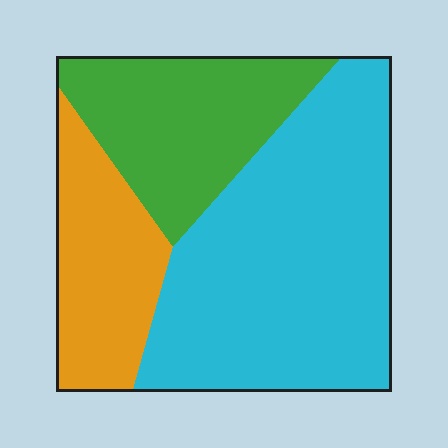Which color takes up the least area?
Orange, at roughly 20%.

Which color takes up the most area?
Cyan, at roughly 55%.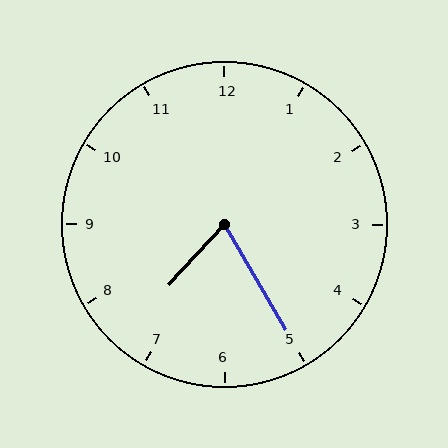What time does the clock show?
7:25.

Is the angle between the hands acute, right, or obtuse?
It is acute.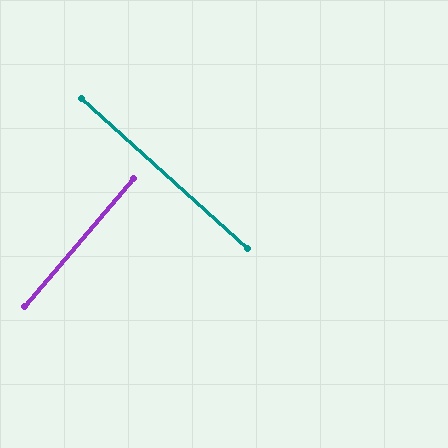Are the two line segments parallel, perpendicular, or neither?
Perpendicular — they meet at approximately 88°.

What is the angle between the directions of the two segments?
Approximately 88 degrees.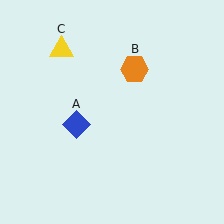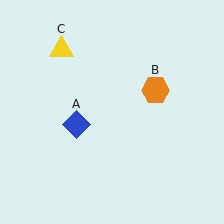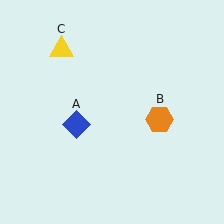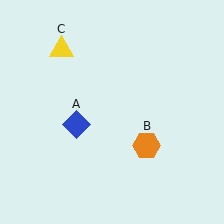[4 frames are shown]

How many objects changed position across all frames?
1 object changed position: orange hexagon (object B).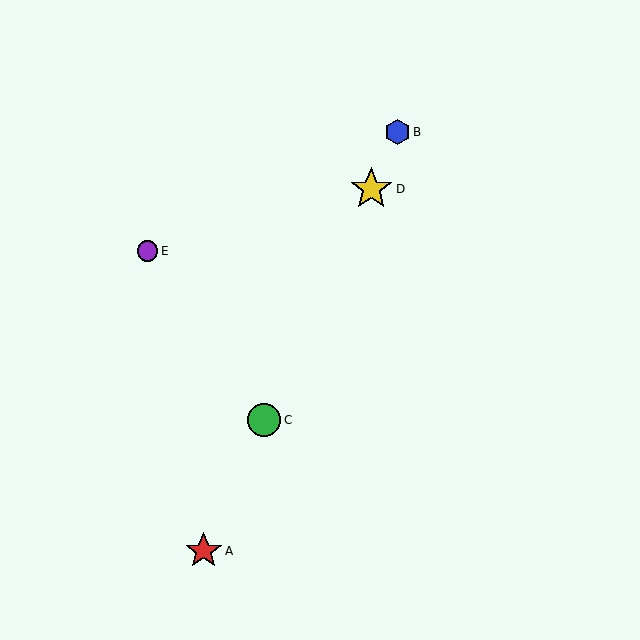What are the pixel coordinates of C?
Object C is at (264, 420).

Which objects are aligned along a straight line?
Objects A, B, C, D are aligned along a straight line.